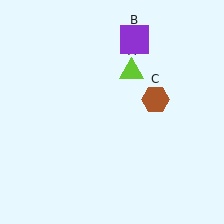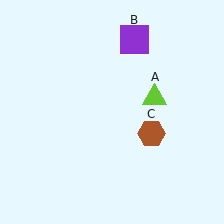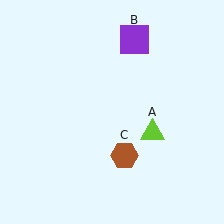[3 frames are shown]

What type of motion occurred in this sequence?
The lime triangle (object A), brown hexagon (object C) rotated clockwise around the center of the scene.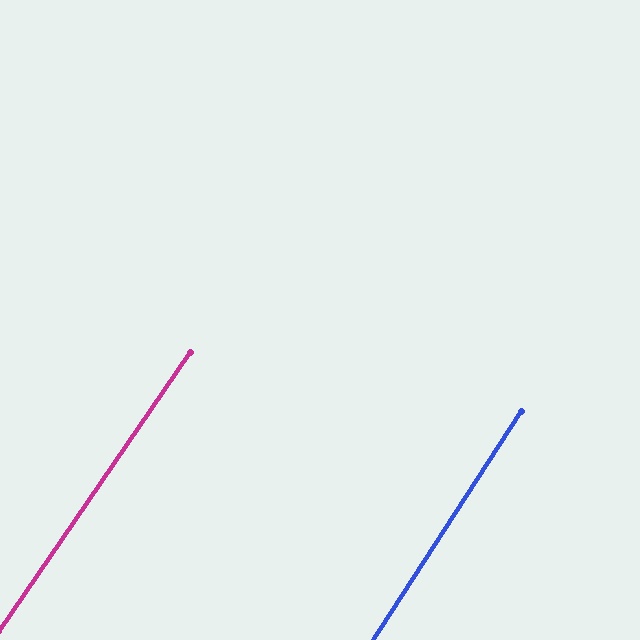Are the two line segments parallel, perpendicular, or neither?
Parallel — their directions differ by only 1.6°.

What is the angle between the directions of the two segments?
Approximately 2 degrees.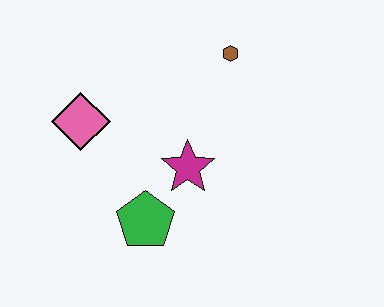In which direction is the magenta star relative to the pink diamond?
The magenta star is to the right of the pink diamond.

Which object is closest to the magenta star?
The green pentagon is closest to the magenta star.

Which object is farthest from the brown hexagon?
The green pentagon is farthest from the brown hexagon.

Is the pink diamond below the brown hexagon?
Yes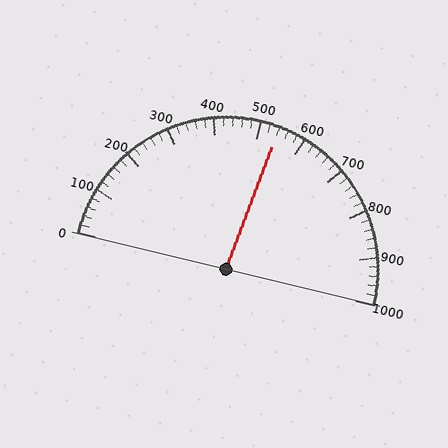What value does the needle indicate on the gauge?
The needle indicates approximately 540.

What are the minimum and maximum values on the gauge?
The gauge ranges from 0 to 1000.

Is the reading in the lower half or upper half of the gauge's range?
The reading is in the upper half of the range (0 to 1000).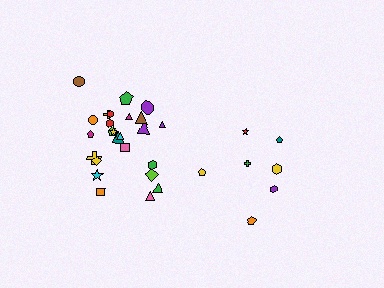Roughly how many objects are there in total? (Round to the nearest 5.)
Roughly 30 objects in total.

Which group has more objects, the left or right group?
The left group.